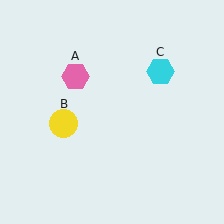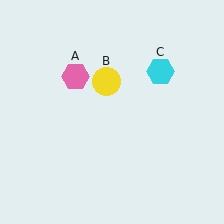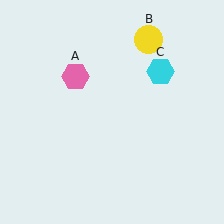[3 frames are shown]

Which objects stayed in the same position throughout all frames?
Pink hexagon (object A) and cyan hexagon (object C) remained stationary.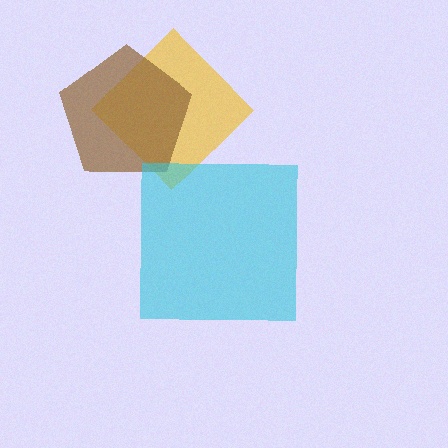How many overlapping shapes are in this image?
There are 3 overlapping shapes in the image.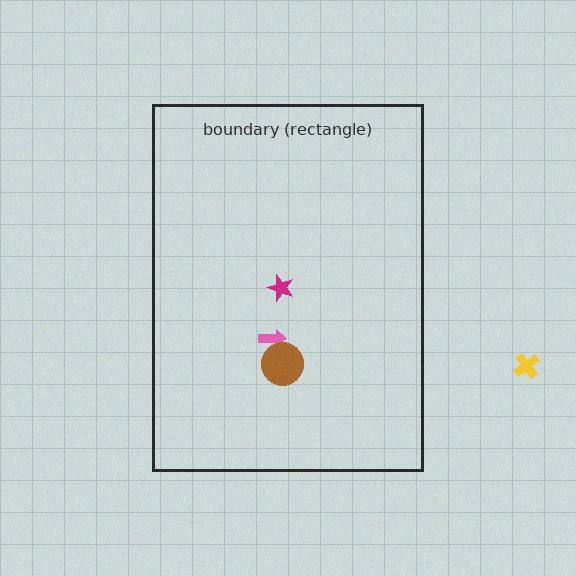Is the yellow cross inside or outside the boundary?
Outside.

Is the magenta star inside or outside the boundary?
Inside.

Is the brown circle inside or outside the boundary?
Inside.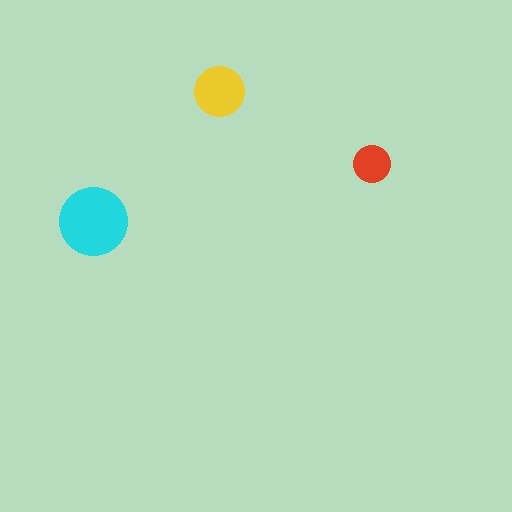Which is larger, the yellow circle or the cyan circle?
The cyan one.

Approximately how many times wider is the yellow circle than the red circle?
About 1.5 times wider.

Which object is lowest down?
The cyan circle is bottommost.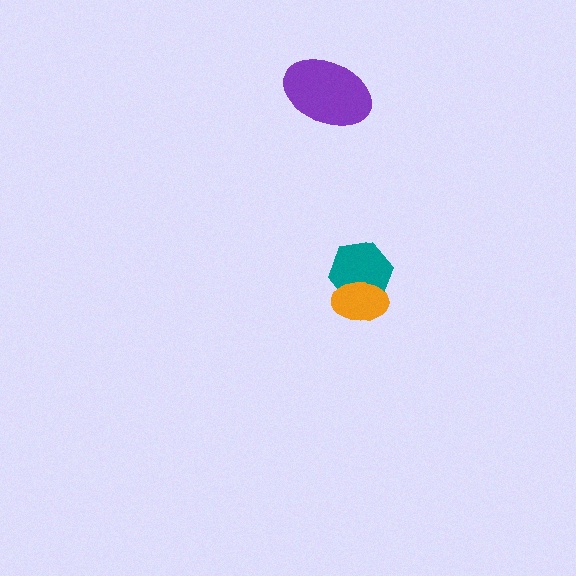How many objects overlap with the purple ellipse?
0 objects overlap with the purple ellipse.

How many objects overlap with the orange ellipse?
1 object overlaps with the orange ellipse.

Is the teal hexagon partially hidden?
Yes, it is partially covered by another shape.